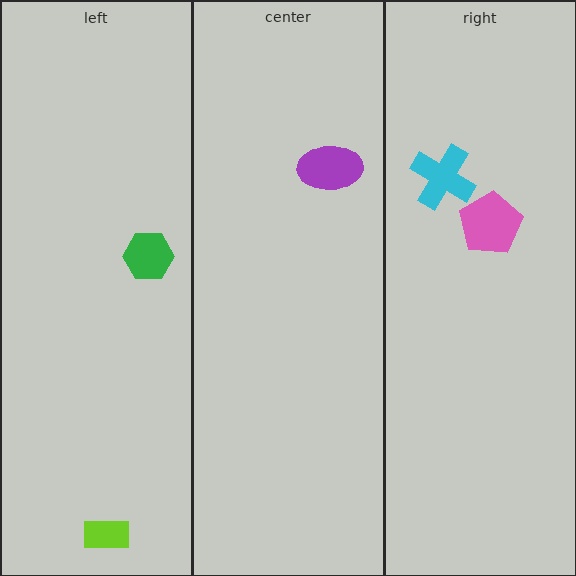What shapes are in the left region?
The green hexagon, the lime rectangle.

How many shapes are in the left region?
2.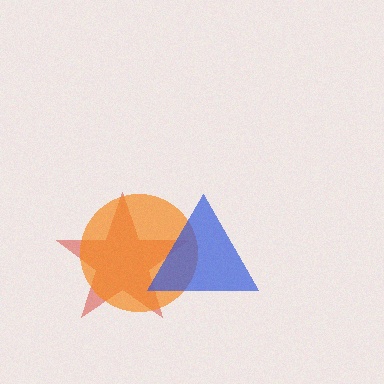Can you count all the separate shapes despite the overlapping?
Yes, there are 3 separate shapes.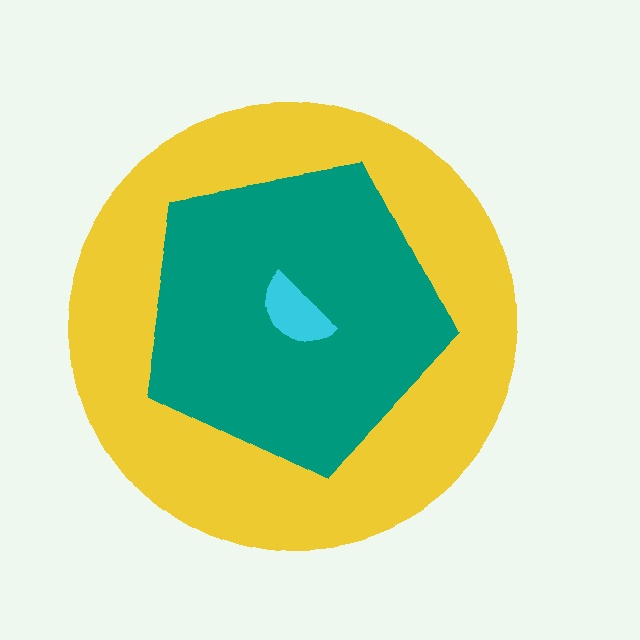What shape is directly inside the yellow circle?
The teal pentagon.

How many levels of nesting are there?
3.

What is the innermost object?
The cyan semicircle.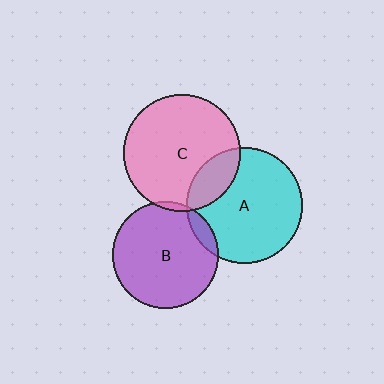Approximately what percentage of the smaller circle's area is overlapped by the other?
Approximately 5%.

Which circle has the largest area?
Circle C (pink).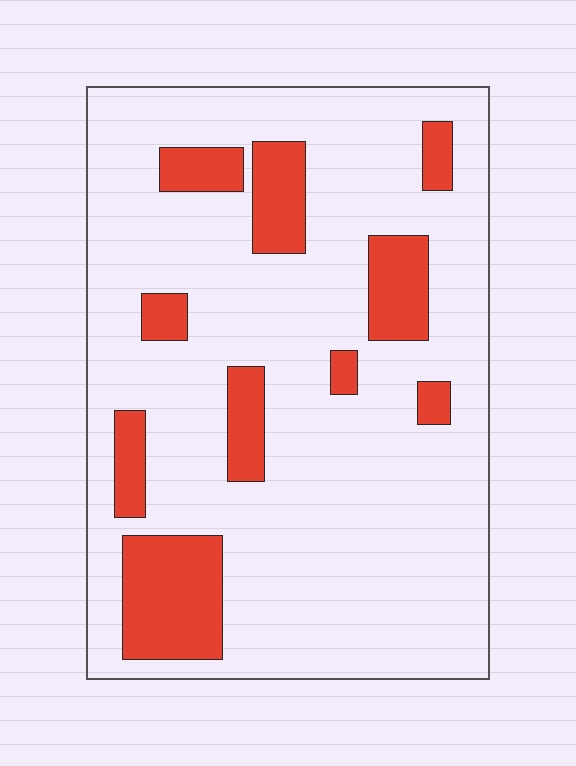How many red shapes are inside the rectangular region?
10.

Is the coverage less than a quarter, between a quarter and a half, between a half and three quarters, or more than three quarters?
Less than a quarter.